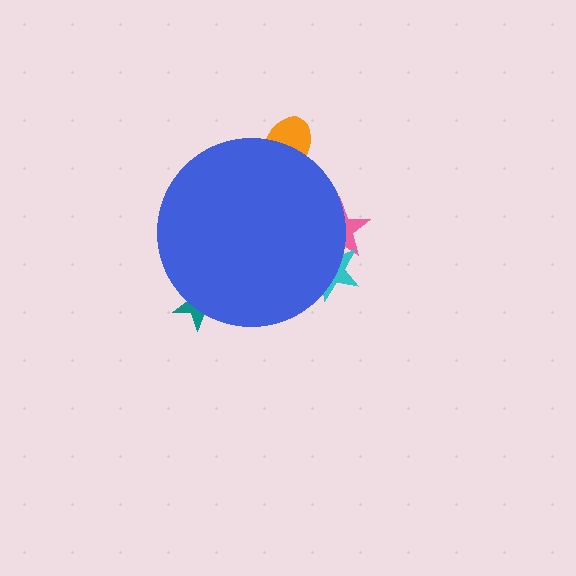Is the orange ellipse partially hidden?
Yes, the orange ellipse is partially hidden behind the blue circle.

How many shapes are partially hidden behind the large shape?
4 shapes are partially hidden.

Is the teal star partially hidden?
Yes, the teal star is partially hidden behind the blue circle.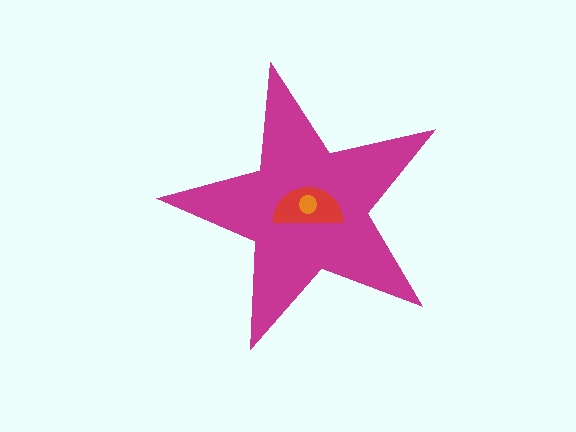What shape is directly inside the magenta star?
The red semicircle.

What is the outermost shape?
The magenta star.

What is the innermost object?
The orange circle.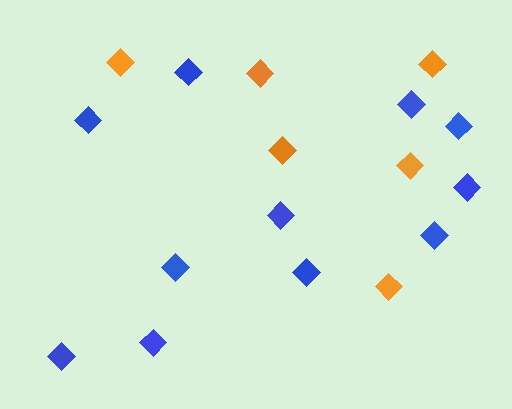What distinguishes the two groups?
There are 2 groups: one group of blue diamonds (11) and one group of orange diamonds (6).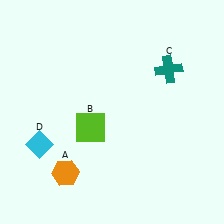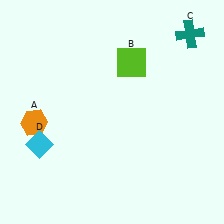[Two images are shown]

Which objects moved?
The objects that moved are: the orange hexagon (A), the lime square (B), the teal cross (C).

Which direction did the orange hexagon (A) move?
The orange hexagon (A) moved up.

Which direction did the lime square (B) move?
The lime square (B) moved up.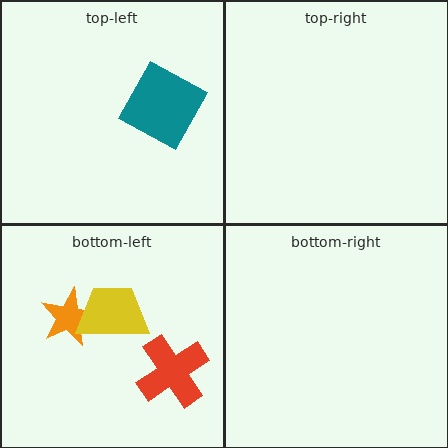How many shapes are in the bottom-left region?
3.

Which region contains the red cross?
The bottom-left region.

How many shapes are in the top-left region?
1.